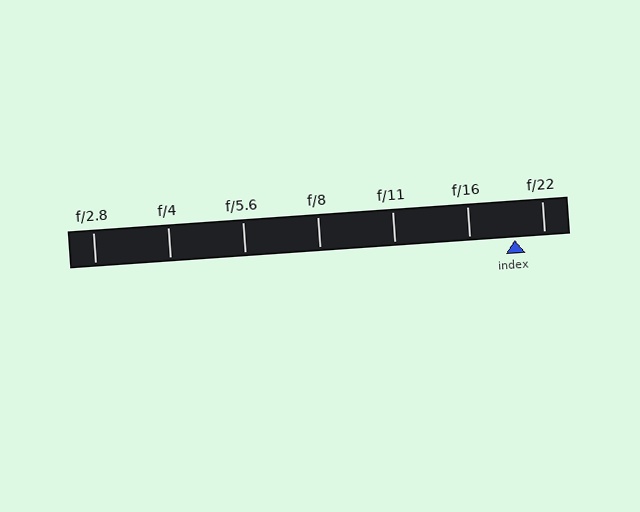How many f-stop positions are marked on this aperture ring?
There are 7 f-stop positions marked.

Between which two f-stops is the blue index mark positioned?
The index mark is between f/16 and f/22.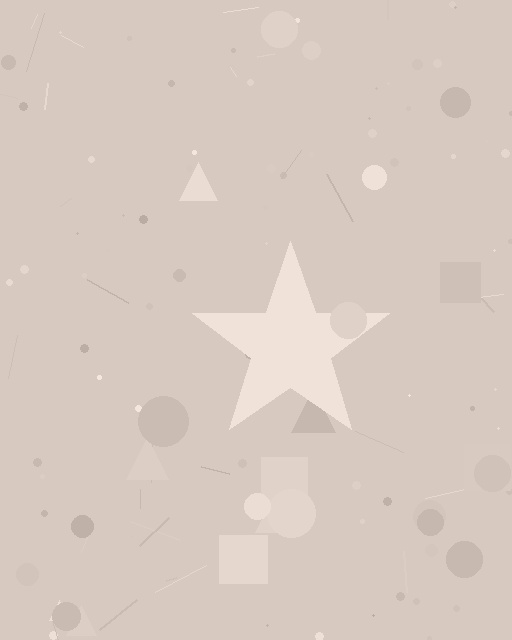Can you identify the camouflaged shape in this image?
The camouflaged shape is a star.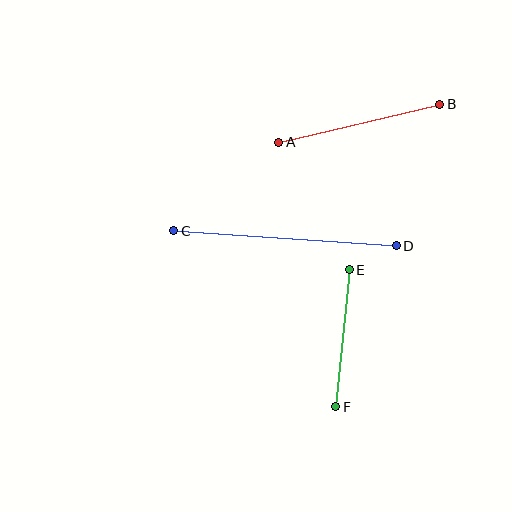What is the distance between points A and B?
The distance is approximately 166 pixels.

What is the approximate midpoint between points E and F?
The midpoint is at approximately (343, 338) pixels.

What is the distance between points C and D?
The distance is approximately 223 pixels.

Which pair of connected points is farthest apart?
Points C and D are farthest apart.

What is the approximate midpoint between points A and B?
The midpoint is at approximately (359, 123) pixels.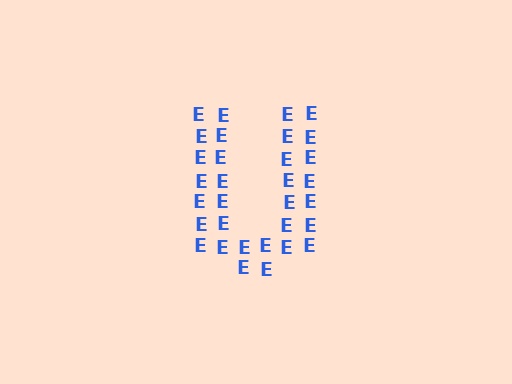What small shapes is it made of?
It is made of small letter E's.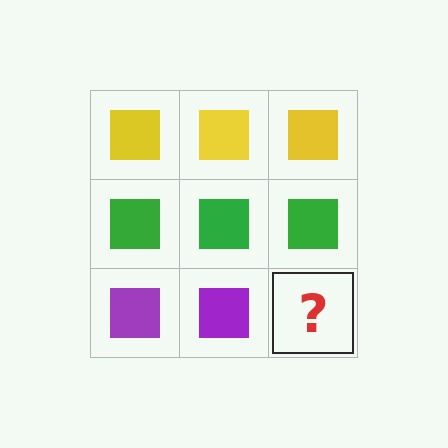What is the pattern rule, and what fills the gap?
The rule is that each row has a consistent color. The gap should be filled with a purple square.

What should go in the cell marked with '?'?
The missing cell should contain a purple square.